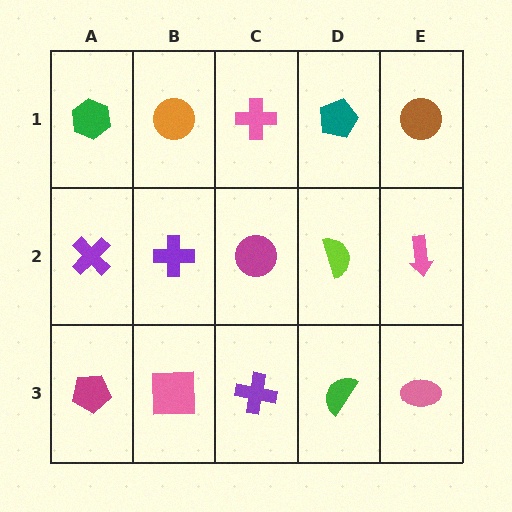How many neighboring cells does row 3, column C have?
3.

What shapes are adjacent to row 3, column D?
A lime semicircle (row 2, column D), a purple cross (row 3, column C), a pink ellipse (row 3, column E).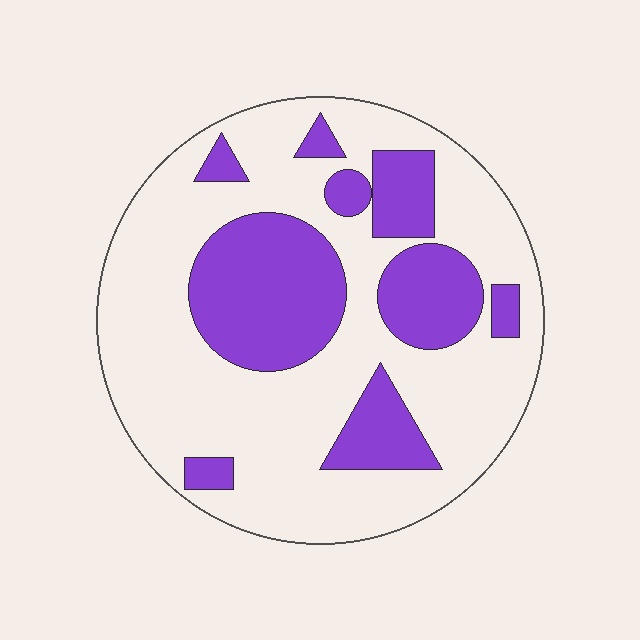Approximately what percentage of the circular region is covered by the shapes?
Approximately 30%.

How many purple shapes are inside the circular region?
9.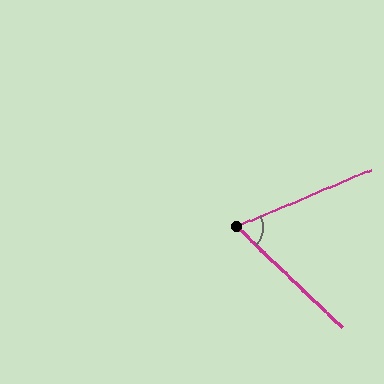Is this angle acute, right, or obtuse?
It is acute.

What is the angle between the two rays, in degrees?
Approximately 67 degrees.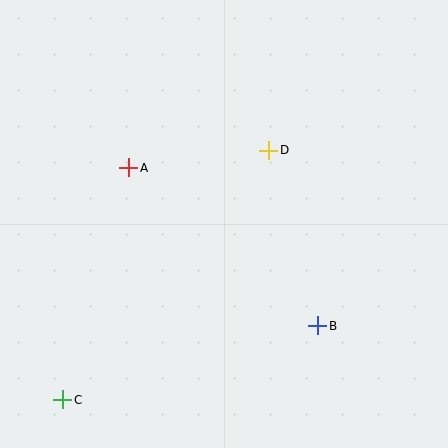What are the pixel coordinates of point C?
Point C is at (63, 400).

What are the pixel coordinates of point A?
Point A is at (129, 168).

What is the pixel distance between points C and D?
The distance between C and D is 324 pixels.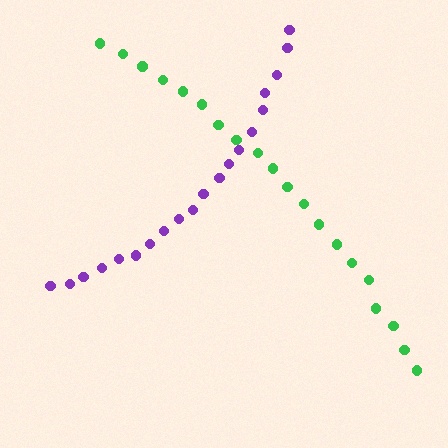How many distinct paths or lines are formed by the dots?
There are 2 distinct paths.